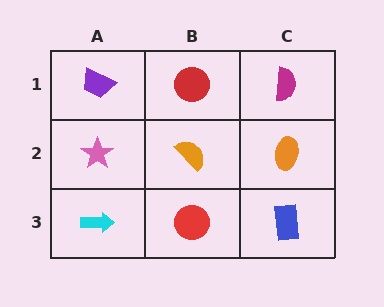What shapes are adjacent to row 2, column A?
A purple trapezoid (row 1, column A), a cyan arrow (row 3, column A), an orange semicircle (row 2, column B).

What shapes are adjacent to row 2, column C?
A magenta semicircle (row 1, column C), a blue rectangle (row 3, column C), an orange semicircle (row 2, column B).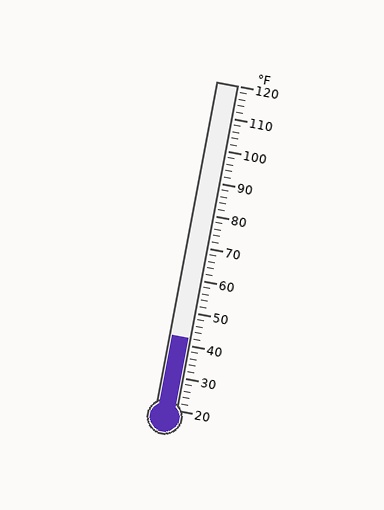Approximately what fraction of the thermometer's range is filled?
The thermometer is filled to approximately 20% of its range.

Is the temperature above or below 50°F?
The temperature is below 50°F.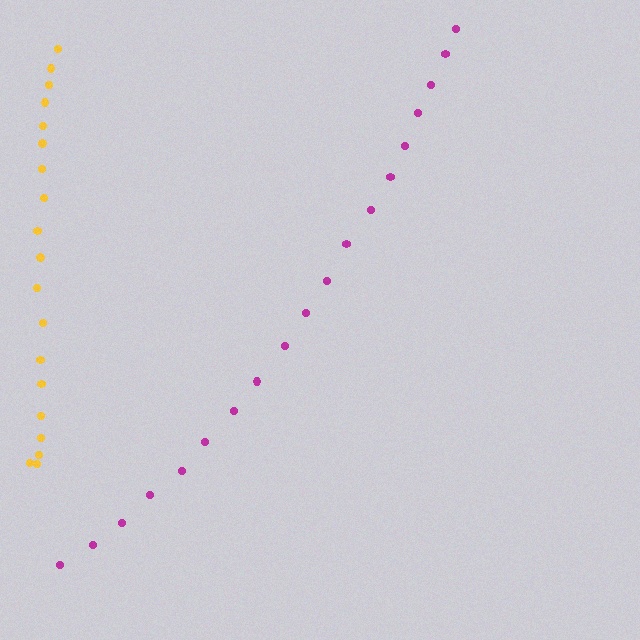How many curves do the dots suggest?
There are 2 distinct paths.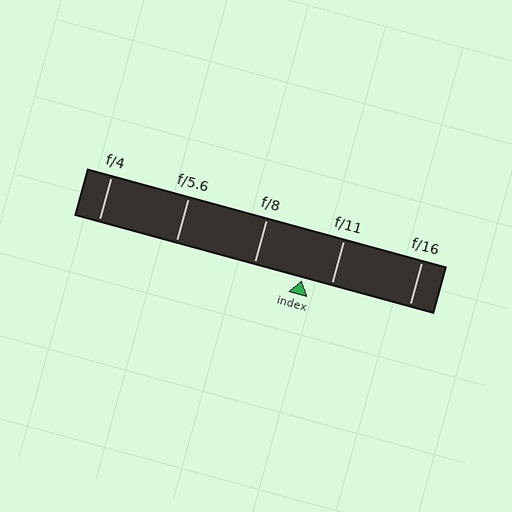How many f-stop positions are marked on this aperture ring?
There are 5 f-stop positions marked.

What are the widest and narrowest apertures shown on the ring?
The widest aperture shown is f/4 and the narrowest is f/16.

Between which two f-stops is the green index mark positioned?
The index mark is between f/8 and f/11.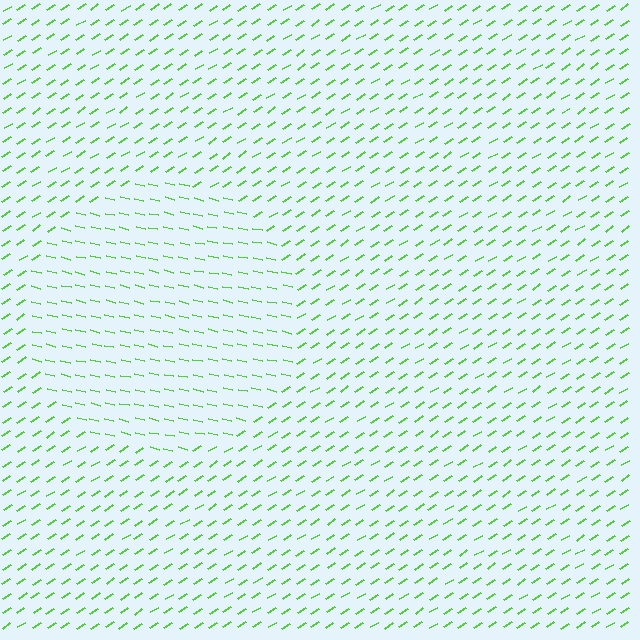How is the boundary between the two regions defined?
The boundary is defined purely by a change in line orientation (approximately 45 degrees difference). All lines are the same color and thickness.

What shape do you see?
I see a circle.